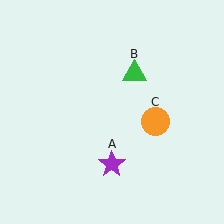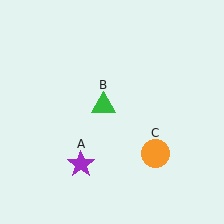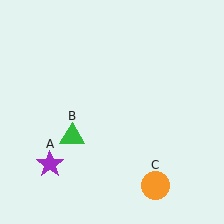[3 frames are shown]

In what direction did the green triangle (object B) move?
The green triangle (object B) moved down and to the left.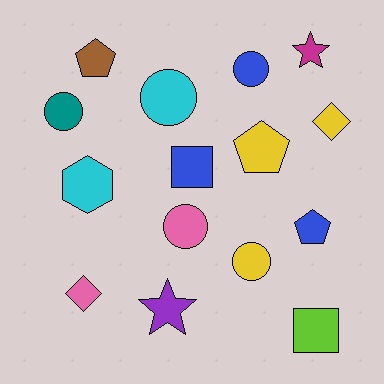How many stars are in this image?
There are 2 stars.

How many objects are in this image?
There are 15 objects.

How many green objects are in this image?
There are no green objects.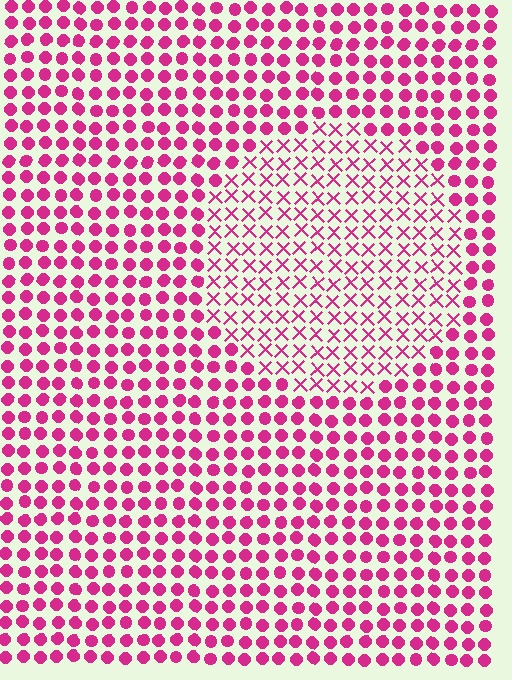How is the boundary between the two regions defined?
The boundary is defined by a change in element shape: X marks inside vs. circles outside. All elements share the same color and spacing.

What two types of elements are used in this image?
The image uses X marks inside the circle region and circles outside it.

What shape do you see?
I see a circle.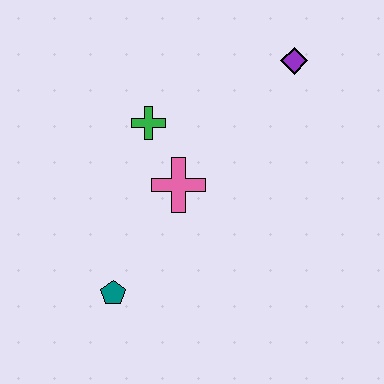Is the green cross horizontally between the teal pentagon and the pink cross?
Yes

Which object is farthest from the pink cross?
The purple diamond is farthest from the pink cross.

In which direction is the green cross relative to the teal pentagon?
The green cross is above the teal pentagon.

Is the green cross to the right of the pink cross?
No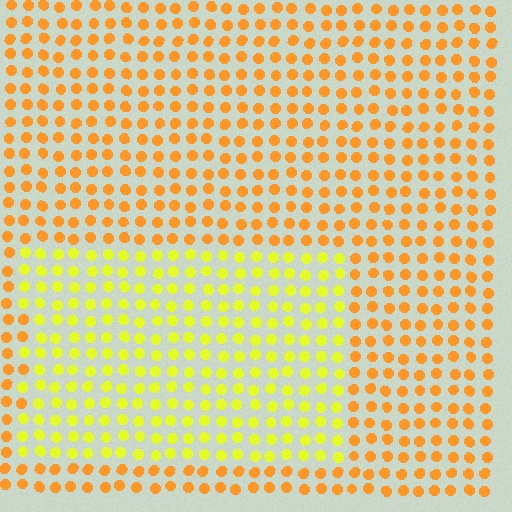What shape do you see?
I see a rectangle.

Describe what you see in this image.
The image is filled with small orange elements in a uniform arrangement. A rectangle-shaped region is visible where the elements are tinted to a slightly different hue, forming a subtle color boundary.